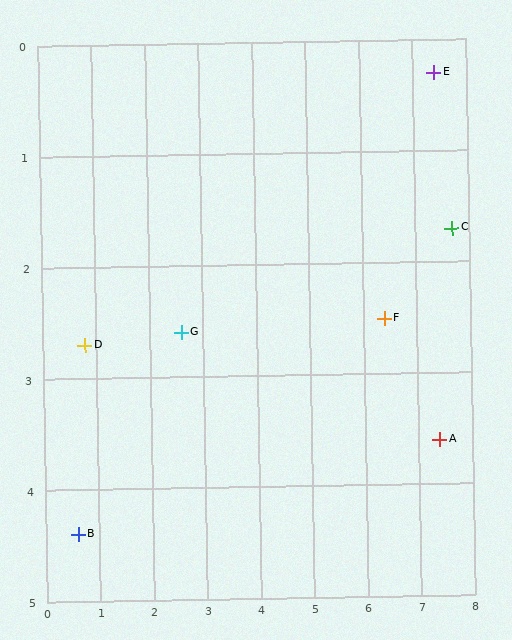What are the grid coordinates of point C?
Point C is at approximately (7.7, 1.7).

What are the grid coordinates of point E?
Point E is at approximately (7.4, 0.3).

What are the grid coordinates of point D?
Point D is at approximately (0.8, 2.7).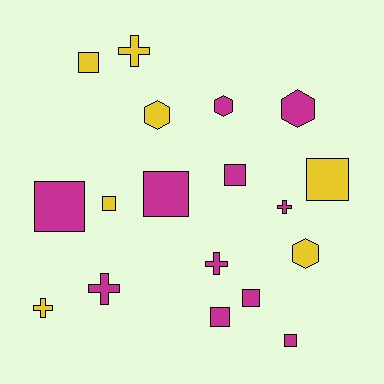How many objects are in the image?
There are 18 objects.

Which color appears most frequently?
Magenta, with 11 objects.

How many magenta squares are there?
There are 6 magenta squares.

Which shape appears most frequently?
Square, with 9 objects.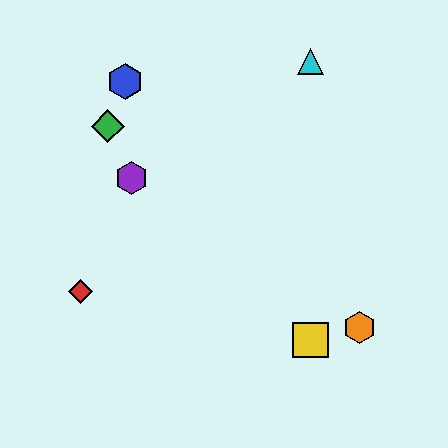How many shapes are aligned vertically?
2 shapes (the yellow square, the cyan triangle) are aligned vertically.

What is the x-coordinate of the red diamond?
The red diamond is at x≈81.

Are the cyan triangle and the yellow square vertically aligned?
Yes, both are at x≈310.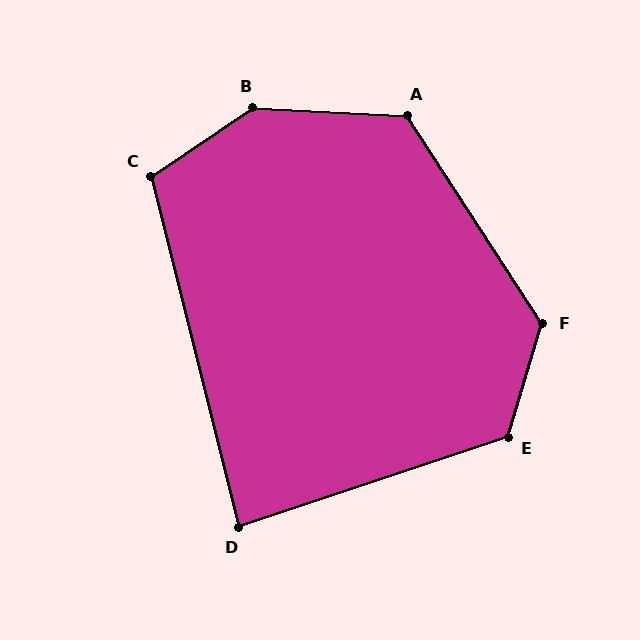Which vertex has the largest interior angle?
B, at approximately 144 degrees.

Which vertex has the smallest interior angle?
D, at approximately 86 degrees.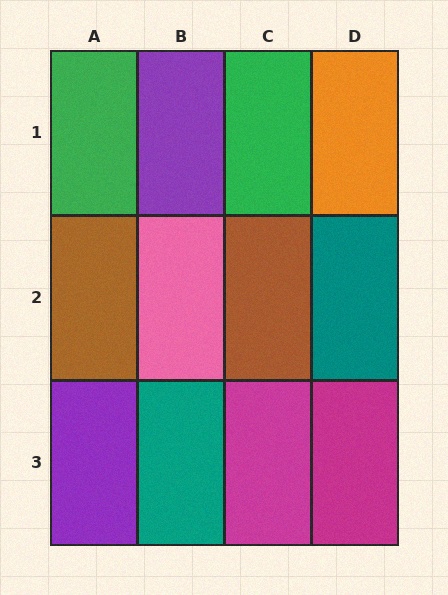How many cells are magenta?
2 cells are magenta.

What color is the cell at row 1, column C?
Green.